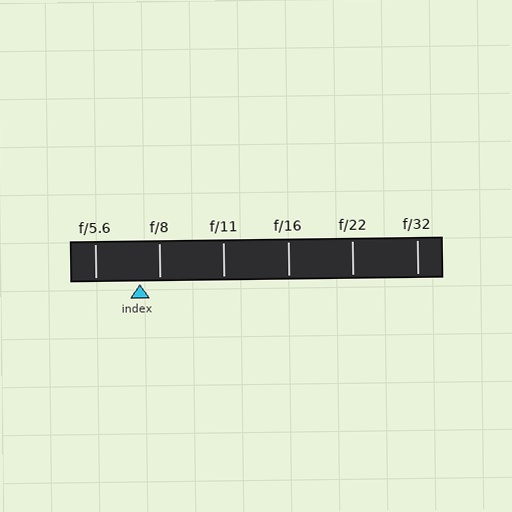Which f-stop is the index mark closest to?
The index mark is closest to f/8.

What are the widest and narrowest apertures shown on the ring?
The widest aperture shown is f/5.6 and the narrowest is f/32.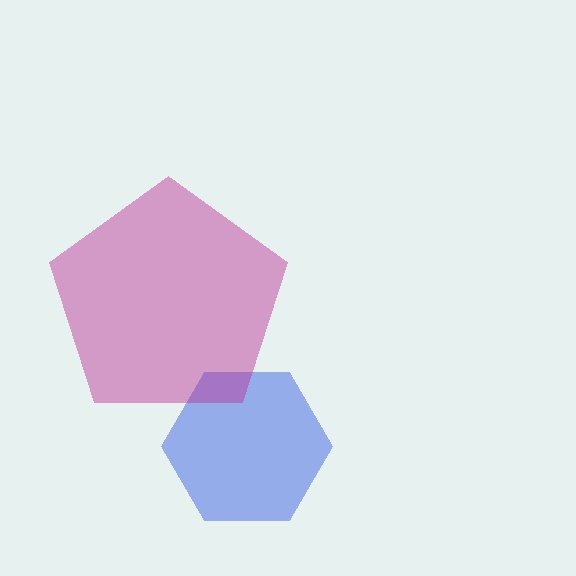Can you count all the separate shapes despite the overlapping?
Yes, there are 2 separate shapes.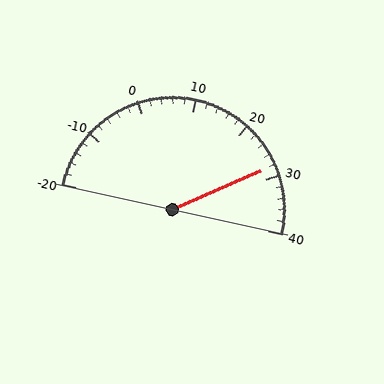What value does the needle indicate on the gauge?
The needle indicates approximately 28.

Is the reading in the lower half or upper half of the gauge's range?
The reading is in the upper half of the range (-20 to 40).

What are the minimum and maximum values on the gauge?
The gauge ranges from -20 to 40.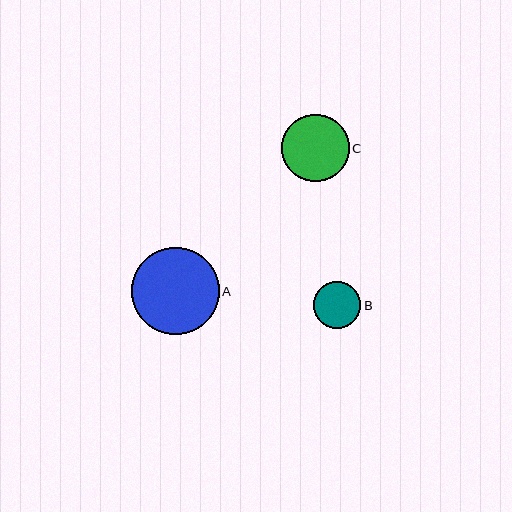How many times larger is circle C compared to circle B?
Circle C is approximately 1.4 times the size of circle B.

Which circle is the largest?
Circle A is the largest with a size of approximately 88 pixels.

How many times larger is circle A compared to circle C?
Circle A is approximately 1.3 times the size of circle C.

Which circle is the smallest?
Circle B is the smallest with a size of approximately 47 pixels.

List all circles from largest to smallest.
From largest to smallest: A, C, B.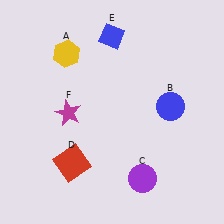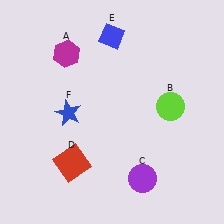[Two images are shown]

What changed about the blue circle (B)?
In Image 1, B is blue. In Image 2, it changed to lime.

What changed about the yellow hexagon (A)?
In Image 1, A is yellow. In Image 2, it changed to magenta.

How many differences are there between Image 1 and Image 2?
There are 3 differences between the two images.